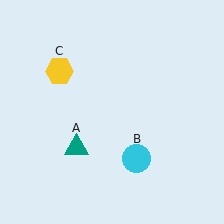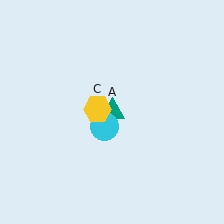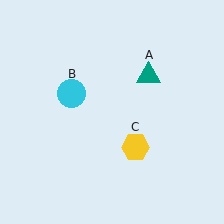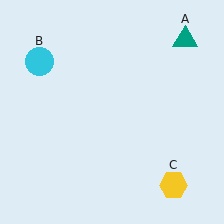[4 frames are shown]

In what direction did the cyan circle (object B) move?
The cyan circle (object B) moved up and to the left.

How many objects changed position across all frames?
3 objects changed position: teal triangle (object A), cyan circle (object B), yellow hexagon (object C).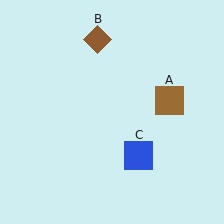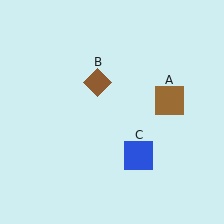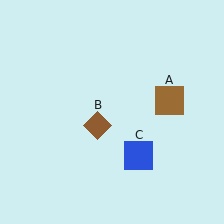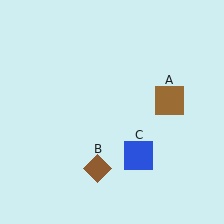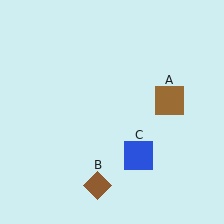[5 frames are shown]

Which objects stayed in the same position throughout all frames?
Brown square (object A) and blue square (object C) remained stationary.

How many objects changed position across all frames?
1 object changed position: brown diamond (object B).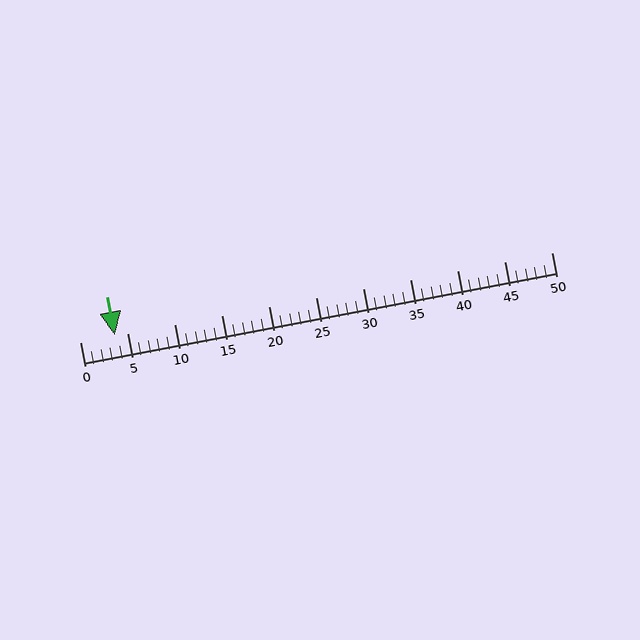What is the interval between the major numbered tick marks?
The major tick marks are spaced 5 units apart.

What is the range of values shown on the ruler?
The ruler shows values from 0 to 50.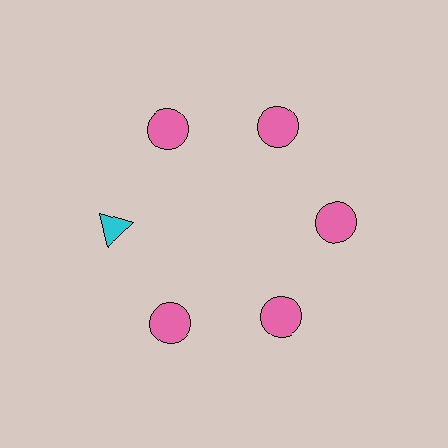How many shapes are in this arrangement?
There are 6 shapes arranged in a ring pattern.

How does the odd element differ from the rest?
It differs in both color (cyan instead of pink) and shape (triangle instead of circle).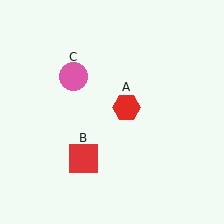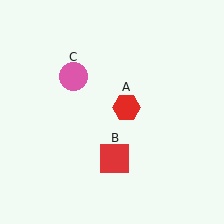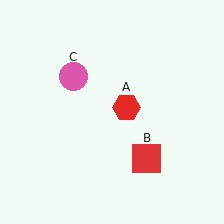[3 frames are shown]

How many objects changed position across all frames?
1 object changed position: red square (object B).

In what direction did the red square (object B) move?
The red square (object B) moved right.